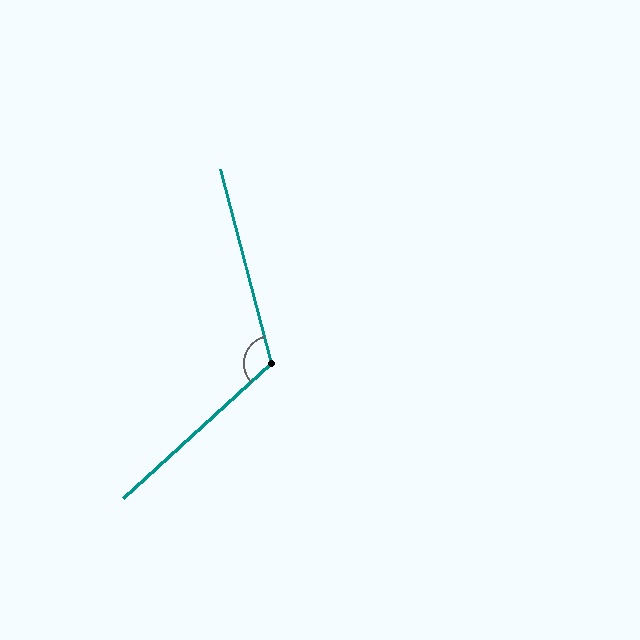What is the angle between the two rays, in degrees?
Approximately 118 degrees.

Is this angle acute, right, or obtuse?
It is obtuse.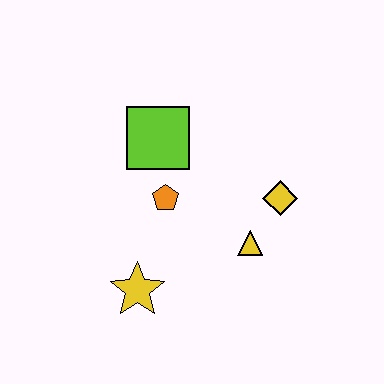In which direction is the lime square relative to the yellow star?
The lime square is above the yellow star.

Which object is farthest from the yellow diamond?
The yellow star is farthest from the yellow diamond.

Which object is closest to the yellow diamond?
The yellow triangle is closest to the yellow diamond.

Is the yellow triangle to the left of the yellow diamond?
Yes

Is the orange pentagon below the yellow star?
No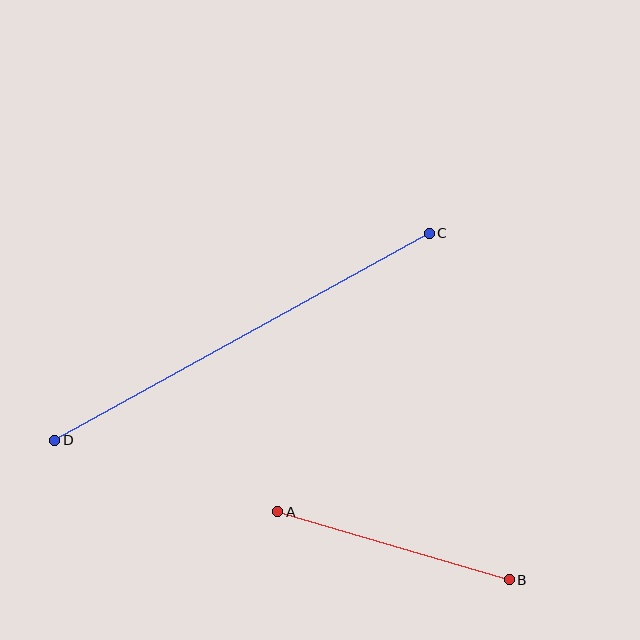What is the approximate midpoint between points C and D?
The midpoint is at approximately (242, 337) pixels.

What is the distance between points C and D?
The distance is approximately 428 pixels.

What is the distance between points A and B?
The distance is approximately 241 pixels.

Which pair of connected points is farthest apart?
Points C and D are farthest apart.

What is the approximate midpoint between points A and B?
The midpoint is at approximately (394, 546) pixels.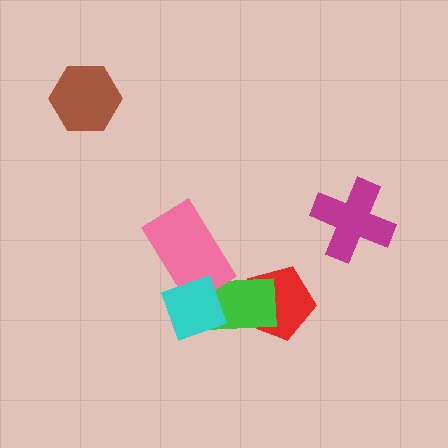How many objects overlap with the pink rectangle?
2 objects overlap with the pink rectangle.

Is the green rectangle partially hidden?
Yes, it is partially covered by another shape.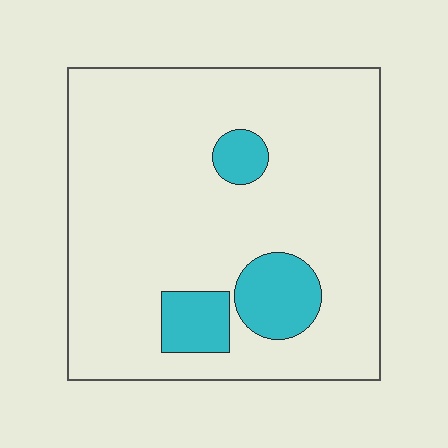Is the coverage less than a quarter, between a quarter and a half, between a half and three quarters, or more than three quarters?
Less than a quarter.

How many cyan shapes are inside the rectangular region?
3.